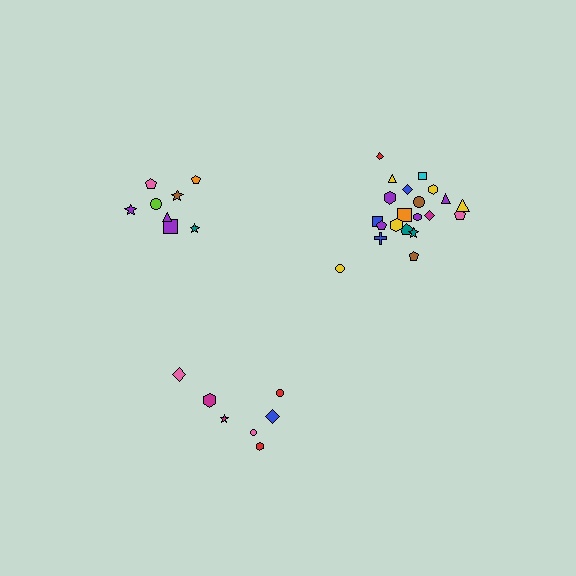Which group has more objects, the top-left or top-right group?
The top-right group.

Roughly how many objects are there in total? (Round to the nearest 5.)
Roughly 35 objects in total.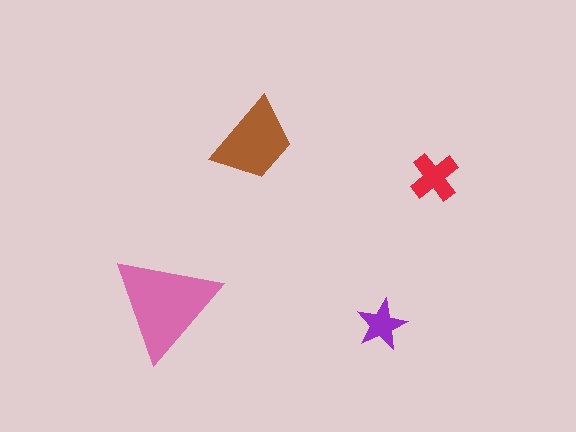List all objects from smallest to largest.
The purple star, the red cross, the brown trapezoid, the pink triangle.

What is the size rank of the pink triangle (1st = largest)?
1st.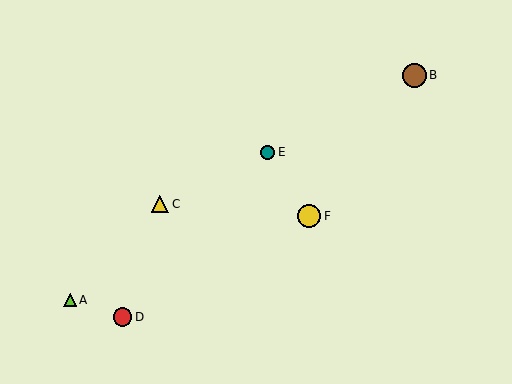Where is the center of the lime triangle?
The center of the lime triangle is at (70, 300).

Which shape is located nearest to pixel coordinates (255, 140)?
The teal circle (labeled E) at (268, 152) is nearest to that location.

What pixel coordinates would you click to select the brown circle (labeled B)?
Click at (415, 75) to select the brown circle B.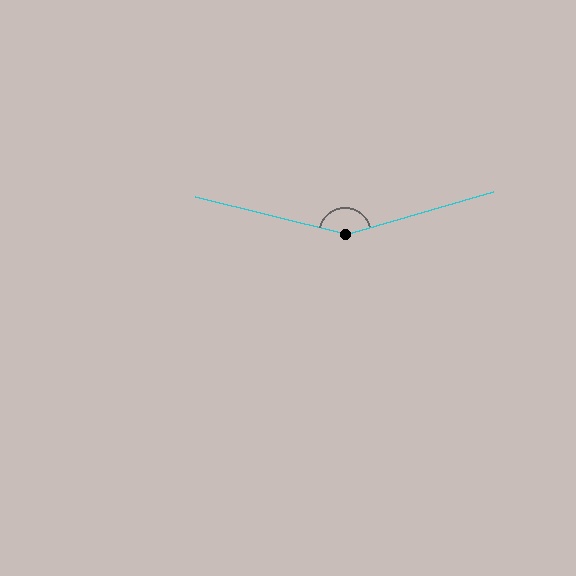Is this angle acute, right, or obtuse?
It is obtuse.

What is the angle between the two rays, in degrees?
Approximately 150 degrees.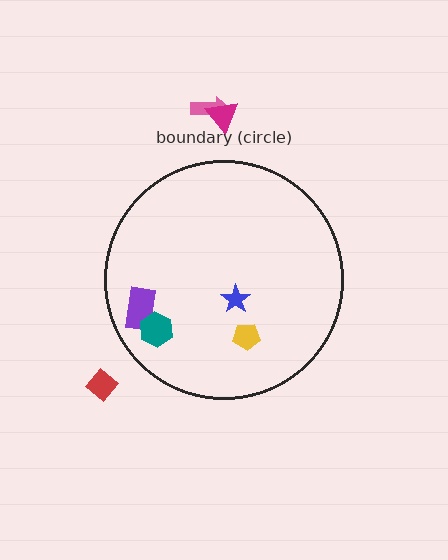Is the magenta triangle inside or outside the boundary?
Outside.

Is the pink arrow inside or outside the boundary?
Outside.